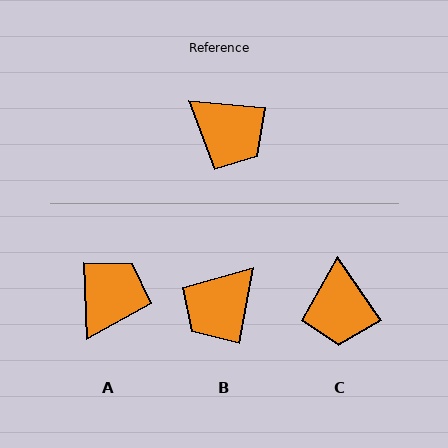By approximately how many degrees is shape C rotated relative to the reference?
Approximately 50 degrees clockwise.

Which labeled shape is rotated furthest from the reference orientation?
A, about 98 degrees away.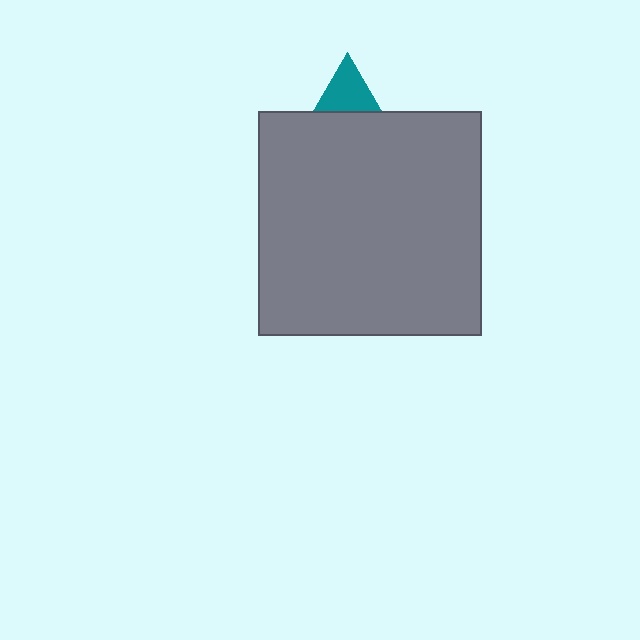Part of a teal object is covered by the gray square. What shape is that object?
It is a triangle.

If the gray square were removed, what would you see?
You would see the complete teal triangle.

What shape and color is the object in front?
The object in front is a gray square.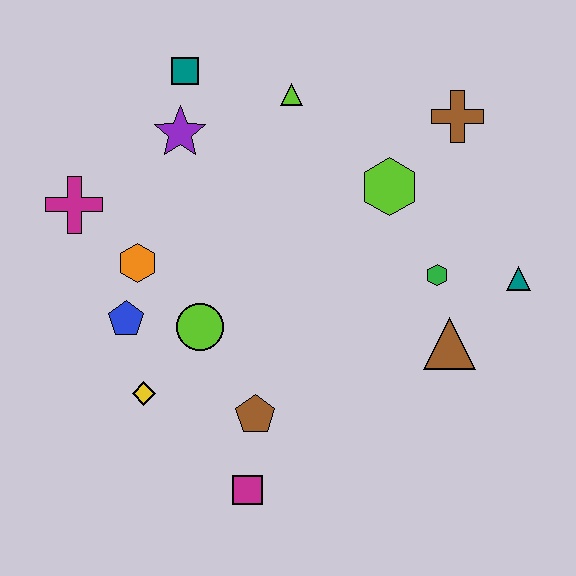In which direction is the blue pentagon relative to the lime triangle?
The blue pentagon is below the lime triangle.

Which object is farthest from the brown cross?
The magenta square is farthest from the brown cross.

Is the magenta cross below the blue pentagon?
No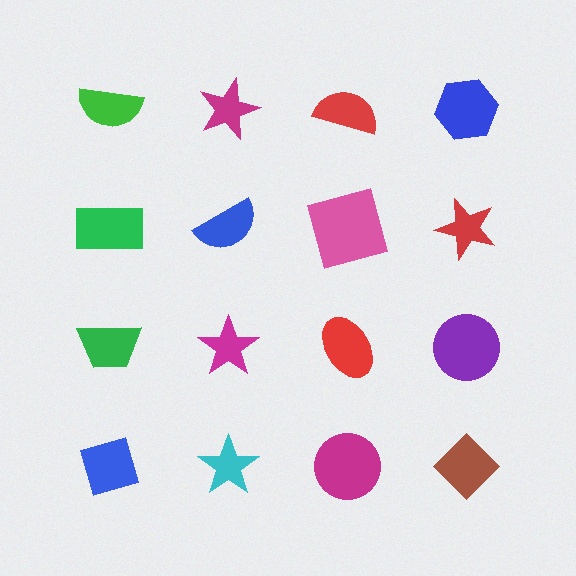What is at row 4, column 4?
A brown diamond.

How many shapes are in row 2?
4 shapes.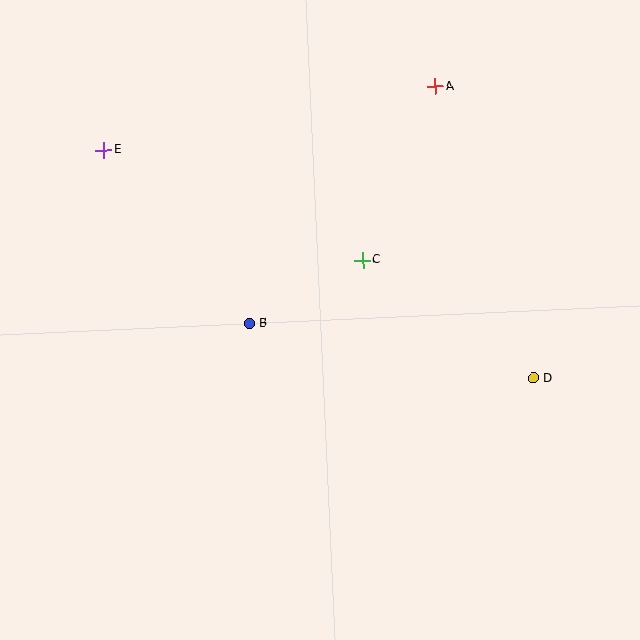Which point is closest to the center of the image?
Point B at (249, 324) is closest to the center.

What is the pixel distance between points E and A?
The distance between E and A is 338 pixels.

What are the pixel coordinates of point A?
Point A is at (435, 86).